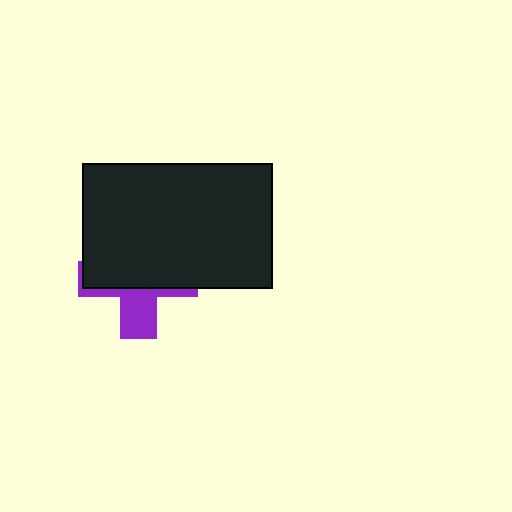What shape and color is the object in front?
The object in front is a black rectangle.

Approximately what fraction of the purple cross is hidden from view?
Roughly 64% of the purple cross is hidden behind the black rectangle.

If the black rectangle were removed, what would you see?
You would see the complete purple cross.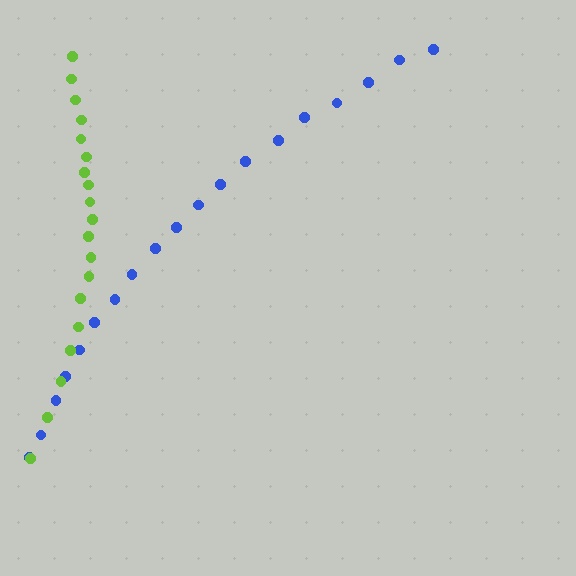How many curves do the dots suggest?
There are 2 distinct paths.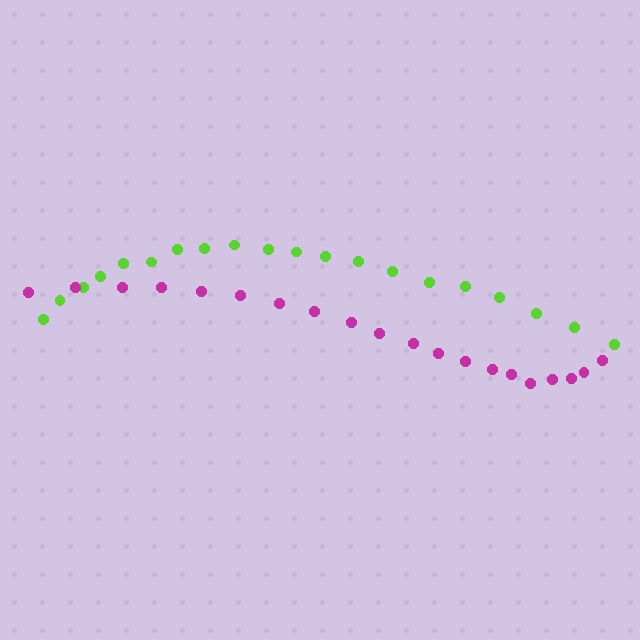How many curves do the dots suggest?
There are 2 distinct paths.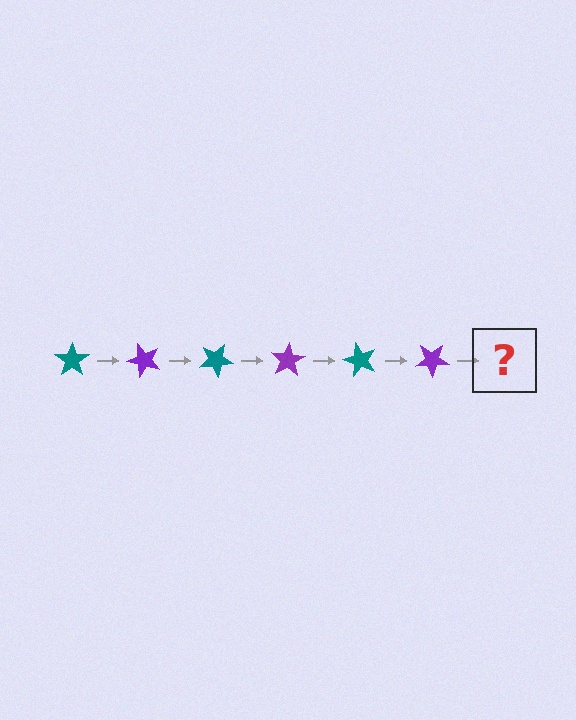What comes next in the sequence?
The next element should be a teal star, rotated 300 degrees from the start.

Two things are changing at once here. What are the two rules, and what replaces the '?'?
The two rules are that it rotates 50 degrees each step and the color cycles through teal and purple. The '?' should be a teal star, rotated 300 degrees from the start.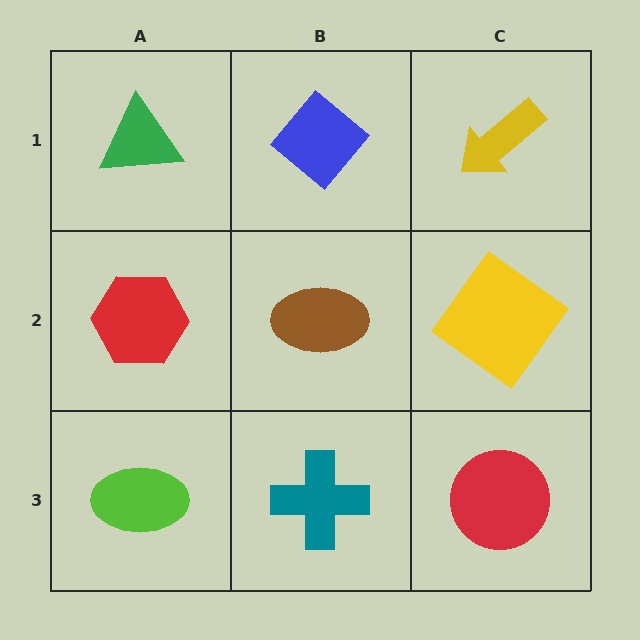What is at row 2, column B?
A brown ellipse.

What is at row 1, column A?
A green triangle.